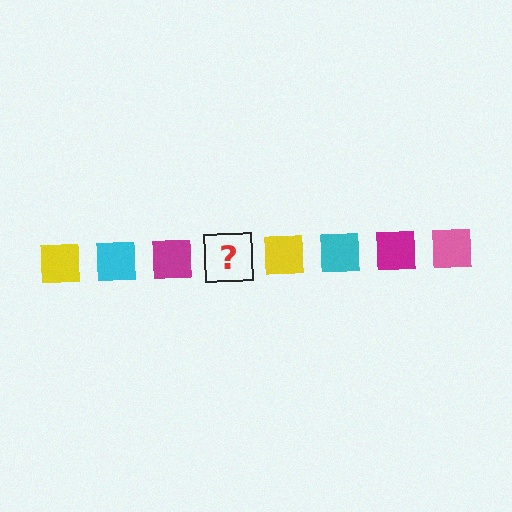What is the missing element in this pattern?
The missing element is a pink square.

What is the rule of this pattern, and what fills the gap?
The rule is that the pattern cycles through yellow, cyan, magenta, pink squares. The gap should be filled with a pink square.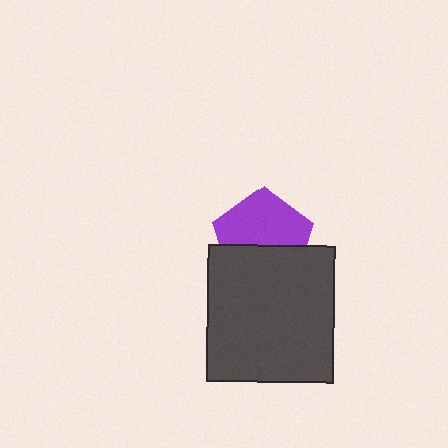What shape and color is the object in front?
The object in front is a dark gray rectangle.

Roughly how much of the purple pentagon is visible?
About half of it is visible (roughly 57%).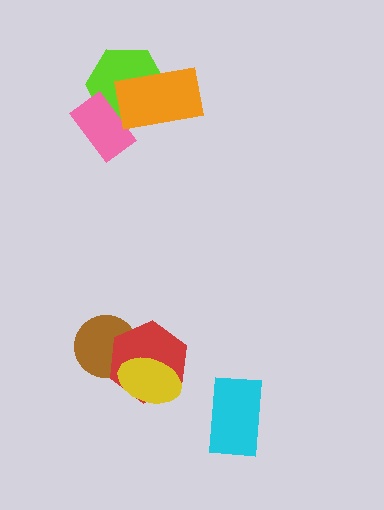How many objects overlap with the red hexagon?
2 objects overlap with the red hexagon.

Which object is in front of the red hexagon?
The yellow ellipse is in front of the red hexagon.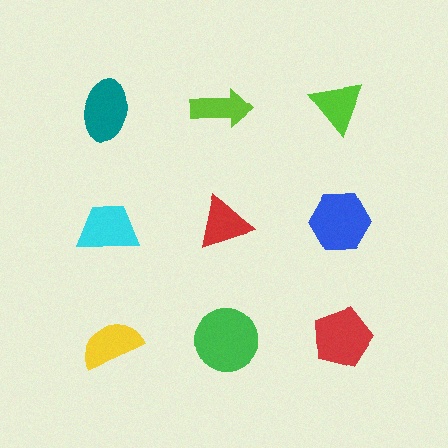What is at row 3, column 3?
A red pentagon.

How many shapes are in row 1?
3 shapes.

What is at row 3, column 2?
A green circle.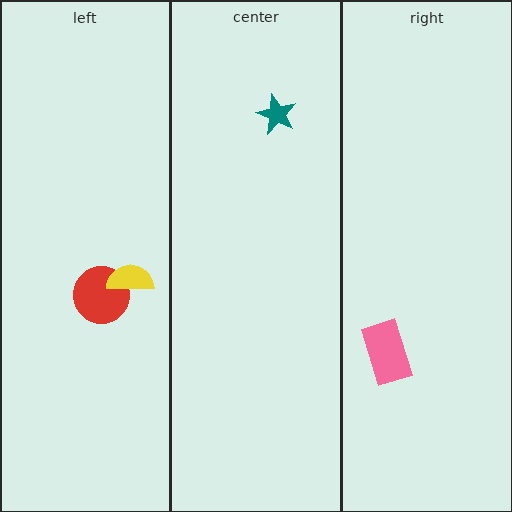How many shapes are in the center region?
1.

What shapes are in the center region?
The teal star.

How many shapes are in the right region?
1.